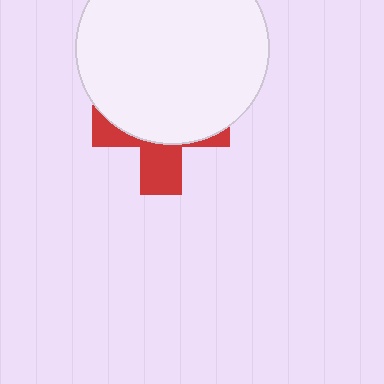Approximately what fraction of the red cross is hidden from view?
Roughly 62% of the red cross is hidden behind the white circle.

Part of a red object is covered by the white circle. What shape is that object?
It is a cross.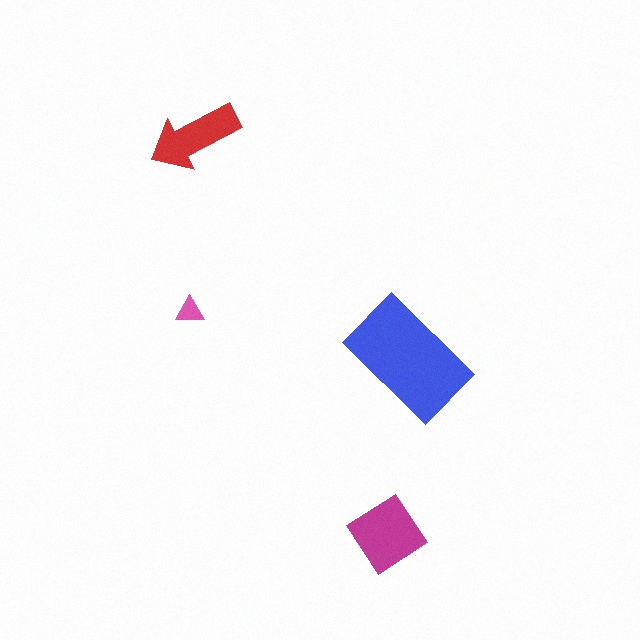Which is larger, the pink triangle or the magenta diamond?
The magenta diamond.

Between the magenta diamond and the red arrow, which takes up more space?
The magenta diamond.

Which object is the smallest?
The pink triangle.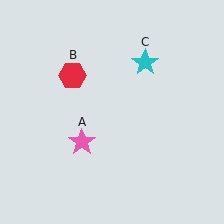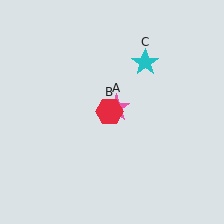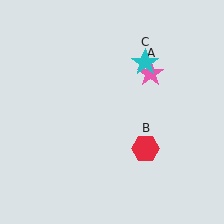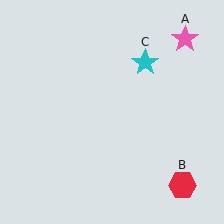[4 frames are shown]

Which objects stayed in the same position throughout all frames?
Cyan star (object C) remained stationary.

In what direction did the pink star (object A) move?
The pink star (object A) moved up and to the right.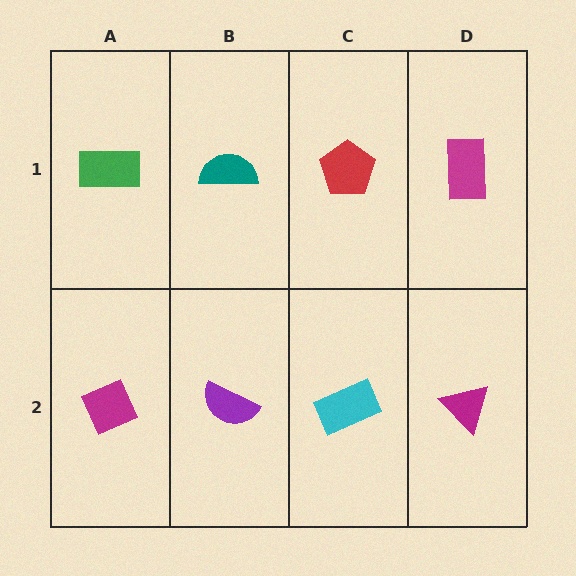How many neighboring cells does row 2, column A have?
2.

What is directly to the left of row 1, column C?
A teal semicircle.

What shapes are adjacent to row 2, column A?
A green rectangle (row 1, column A), a purple semicircle (row 2, column B).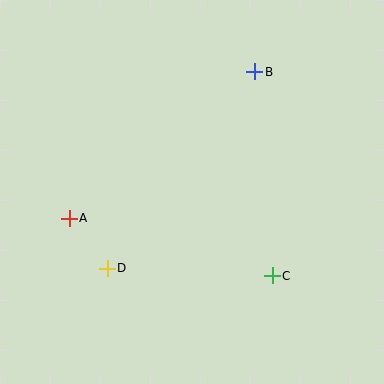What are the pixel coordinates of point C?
Point C is at (272, 276).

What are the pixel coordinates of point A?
Point A is at (69, 218).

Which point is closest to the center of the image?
Point D at (107, 268) is closest to the center.